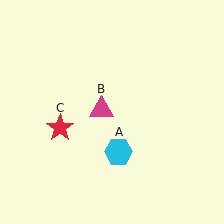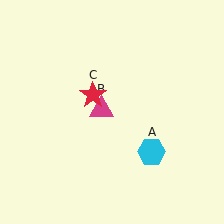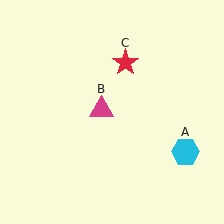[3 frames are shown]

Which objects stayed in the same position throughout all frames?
Magenta triangle (object B) remained stationary.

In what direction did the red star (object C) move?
The red star (object C) moved up and to the right.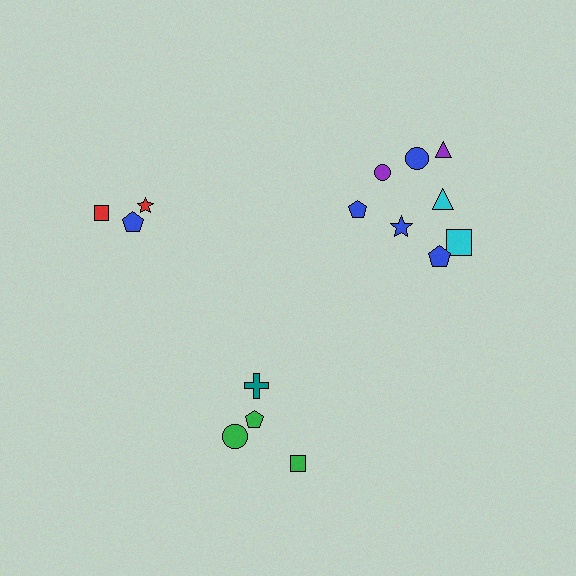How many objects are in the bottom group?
There are 4 objects.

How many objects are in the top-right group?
There are 8 objects.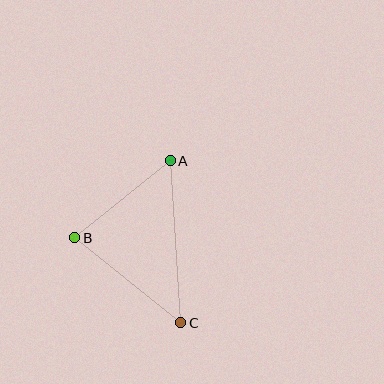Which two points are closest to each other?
Points A and B are closest to each other.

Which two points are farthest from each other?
Points A and C are farthest from each other.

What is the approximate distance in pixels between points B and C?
The distance between B and C is approximately 136 pixels.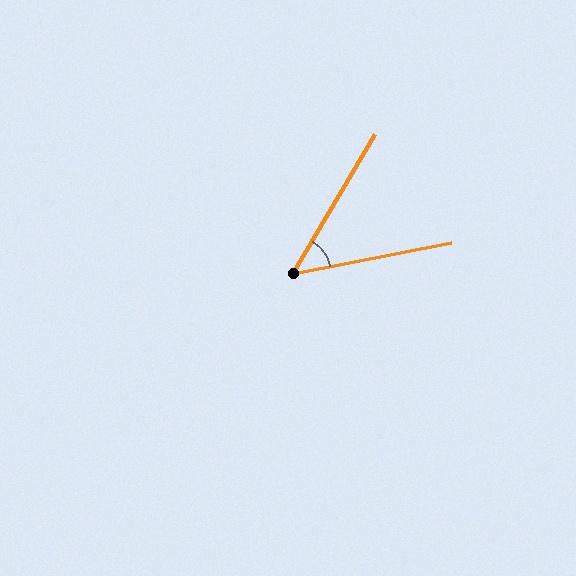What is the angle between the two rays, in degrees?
Approximately 48 degrees.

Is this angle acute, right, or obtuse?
It is acute.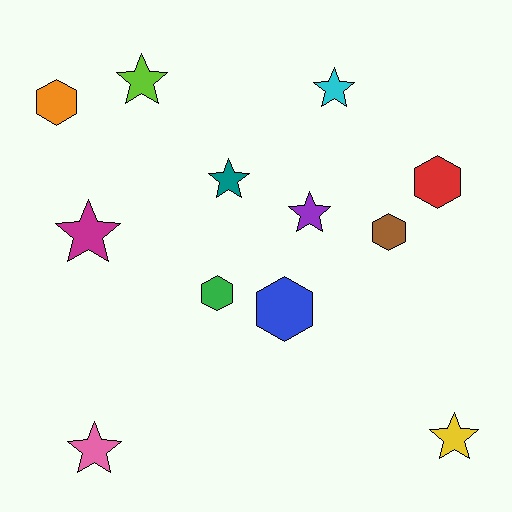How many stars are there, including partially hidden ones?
There are 7 stars.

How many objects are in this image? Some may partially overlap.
There are 12 objects.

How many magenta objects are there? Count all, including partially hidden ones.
There is 1 magenta object.